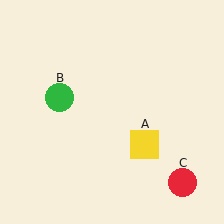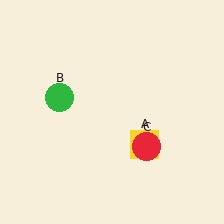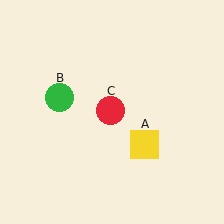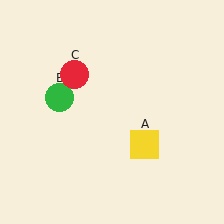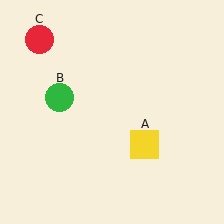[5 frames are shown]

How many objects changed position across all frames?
1 object changed position: red circle (object C).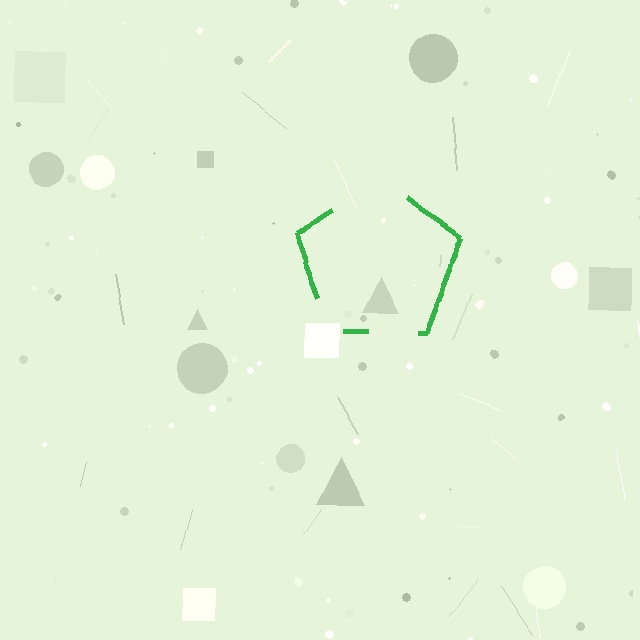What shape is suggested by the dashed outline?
The dashed outline suggests a pentagon.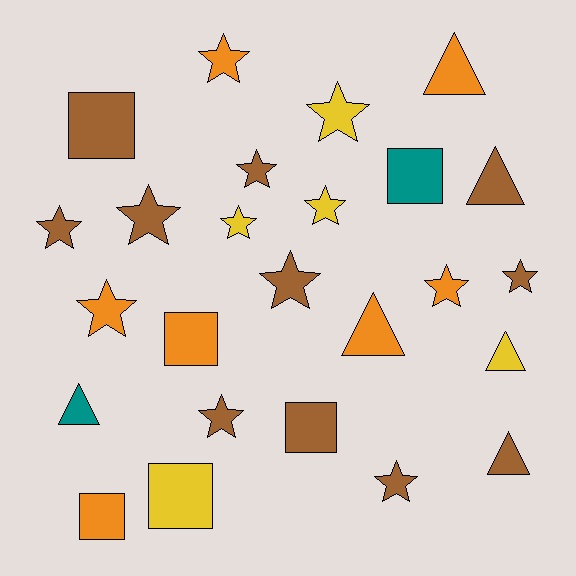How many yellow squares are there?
There is 1 yellow square.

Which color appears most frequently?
Brown, with 11 objects.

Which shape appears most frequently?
Star, with 13 objects.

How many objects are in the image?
There are 25 objects.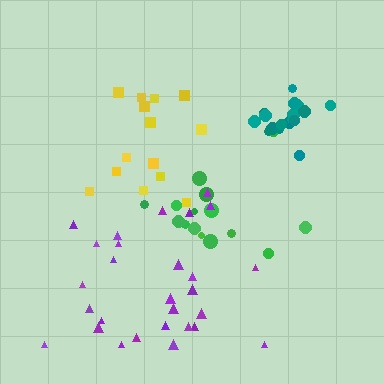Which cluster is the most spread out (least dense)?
Purple.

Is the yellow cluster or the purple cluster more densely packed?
Yellow.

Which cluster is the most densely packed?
Teal.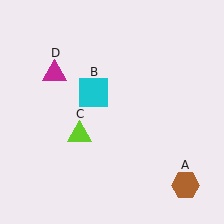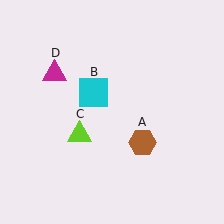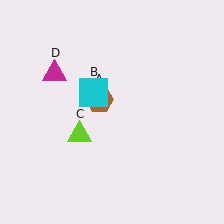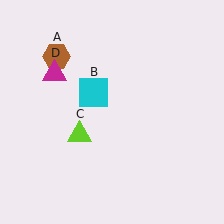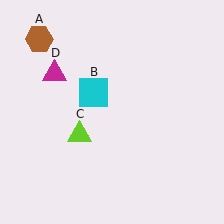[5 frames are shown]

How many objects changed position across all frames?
1 object changed position: brown hexagon (object A).